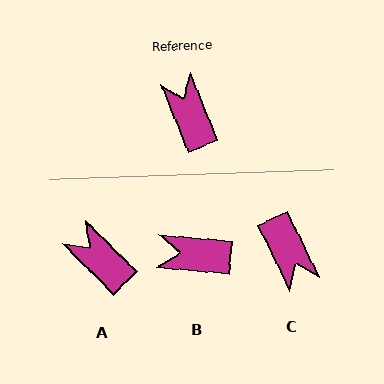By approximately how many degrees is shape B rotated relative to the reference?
Approximately 63 degrees counter-clockwise.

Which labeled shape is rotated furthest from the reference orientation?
C, about 176 degrees away.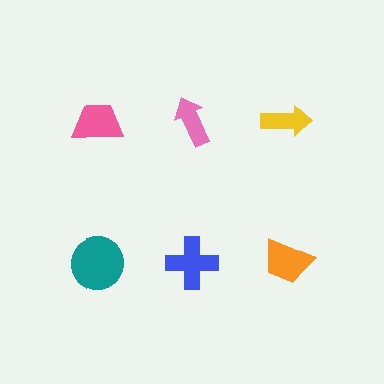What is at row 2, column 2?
A blue cross.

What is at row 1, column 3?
A yellow arrow.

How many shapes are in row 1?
3 shapes.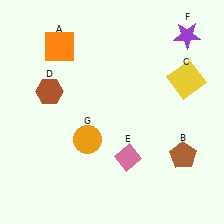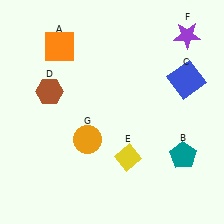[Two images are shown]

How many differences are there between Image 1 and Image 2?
There are 3 differences between the two images.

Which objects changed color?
B changed from brown to teal. C changed from yellow to blue. E changed from pink to yellow.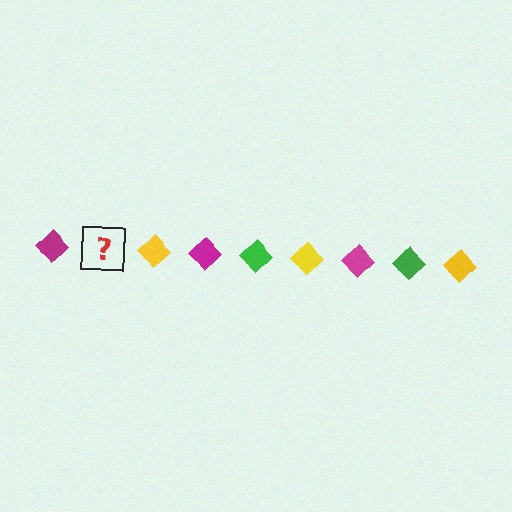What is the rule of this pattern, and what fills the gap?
The rule is that the pattern cycles through magenta, green, yellow diamonds. The gap should be filled with a green diamond.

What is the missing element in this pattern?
The missing element is a green diamond.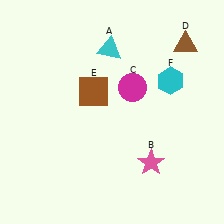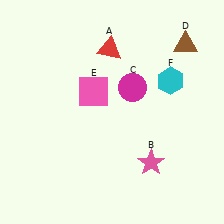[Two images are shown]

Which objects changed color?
A changed from cyan to red. E changed from brown to pink.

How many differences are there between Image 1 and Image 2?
There are 2 differences between the two images.